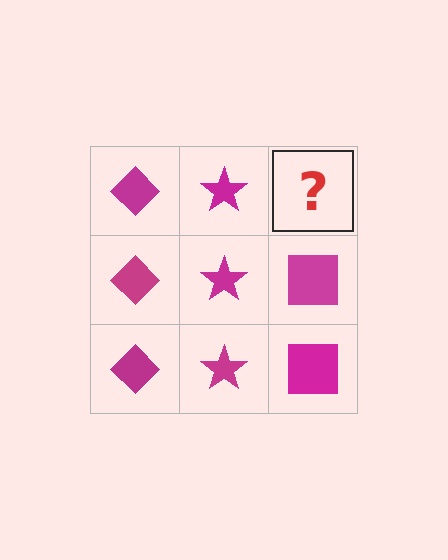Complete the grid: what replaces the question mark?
The question mark should be replaced with a magenta square.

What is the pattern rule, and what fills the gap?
The rule is that each column has a consistent shape. The gap should be filled with a magenta square.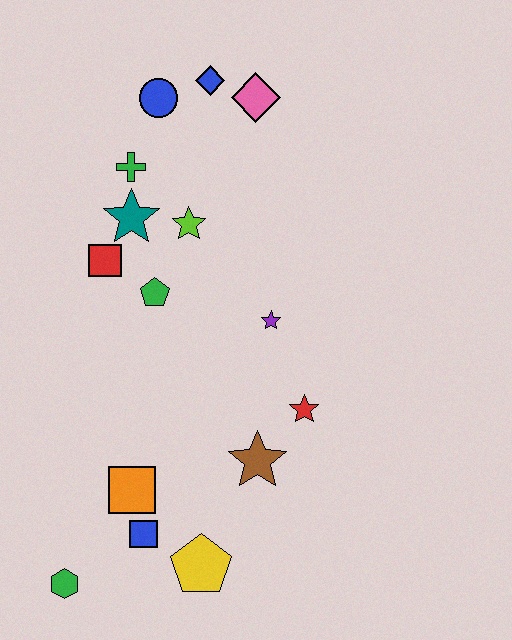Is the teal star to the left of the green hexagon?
No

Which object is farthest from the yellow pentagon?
The blue diamond is farthest from the yellow pentagon.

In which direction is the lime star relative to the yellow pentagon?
The lime star is above the yellow pentagon.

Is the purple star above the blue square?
Yes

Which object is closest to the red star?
The brown star is closest to the red star.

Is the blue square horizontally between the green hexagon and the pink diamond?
Yes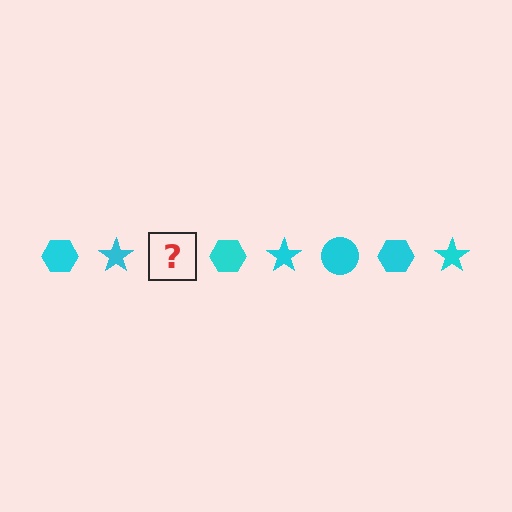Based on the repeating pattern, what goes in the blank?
The blank should be a cyan circle.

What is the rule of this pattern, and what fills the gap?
The rule is that the pattern cycles through hexagon, star, circle shapes in cyan. The gap should be filled with a cyan circle.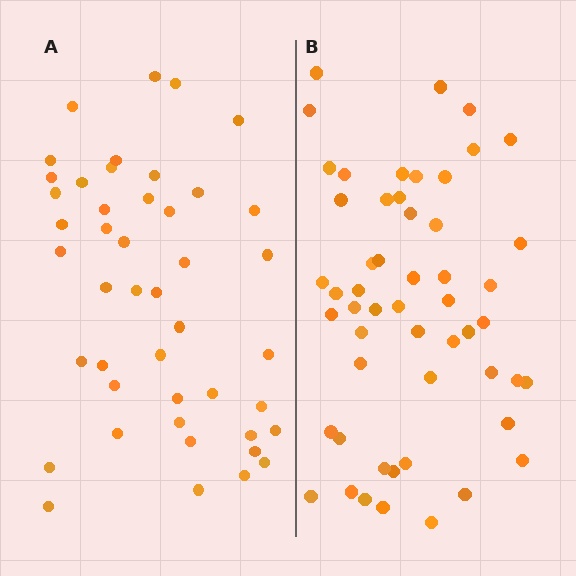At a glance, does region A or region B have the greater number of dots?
Region B (the right region) has more dots.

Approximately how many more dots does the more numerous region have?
Region B has roughly 8 or so more dots than region A.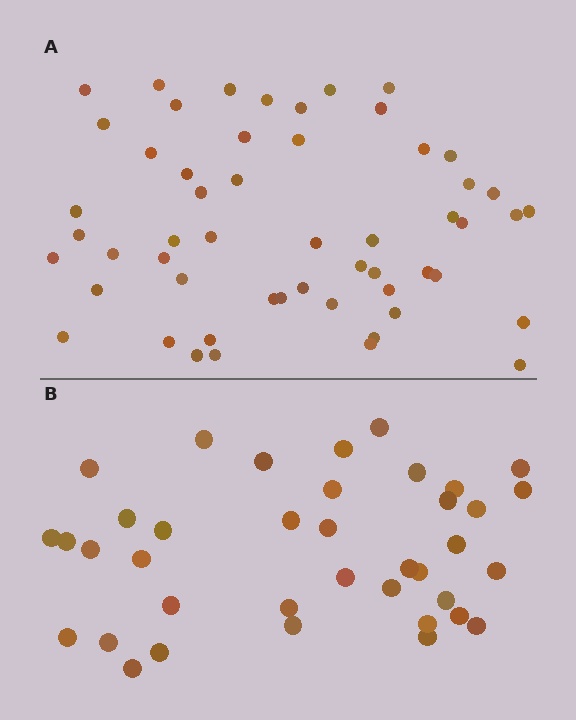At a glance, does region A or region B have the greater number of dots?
Region A (the top region) has more dots.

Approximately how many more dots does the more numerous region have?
Region A has approximately 15 more dots than region B.